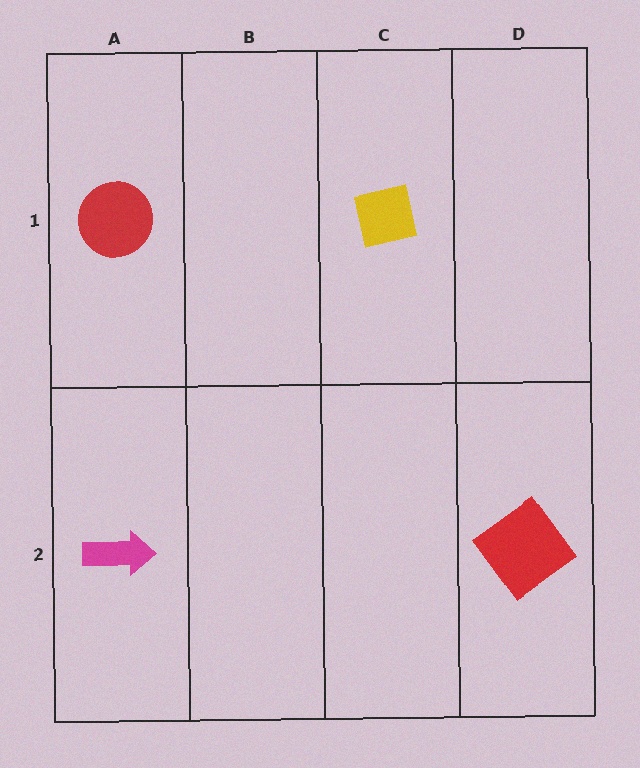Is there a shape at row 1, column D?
No, that cell is empty.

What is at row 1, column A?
A red circle.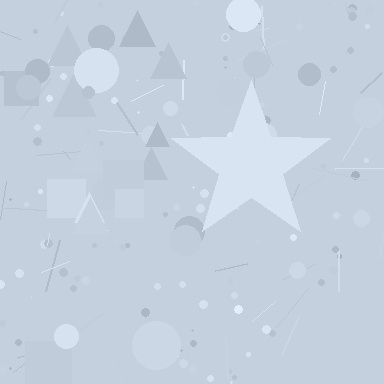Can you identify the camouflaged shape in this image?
The camouflaged shape is a star.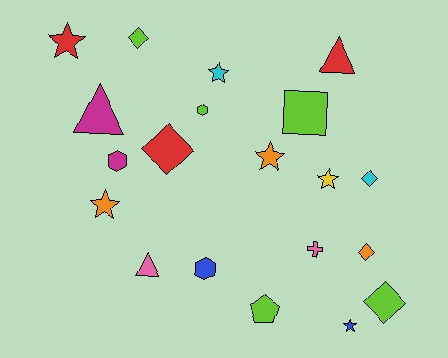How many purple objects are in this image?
There are no purple objects.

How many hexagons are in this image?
There are 3 hexagons.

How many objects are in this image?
There are 20 objects.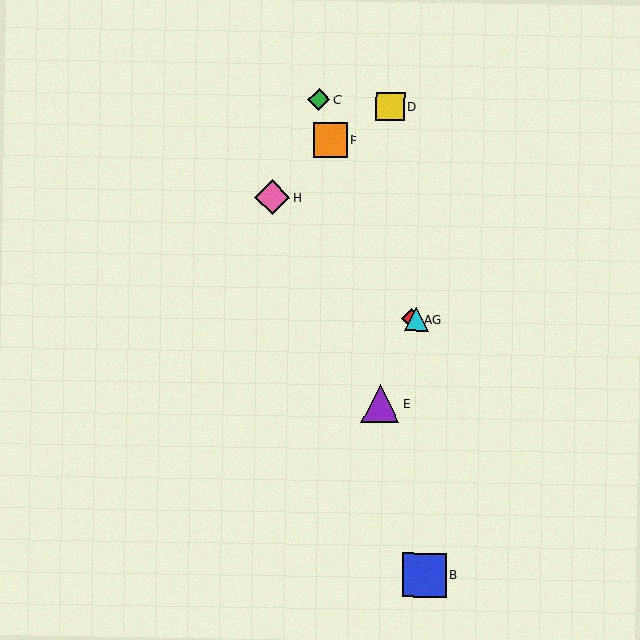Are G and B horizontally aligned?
No, G is at y≈319 and B is at y≈575.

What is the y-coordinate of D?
Object D is at y≈107.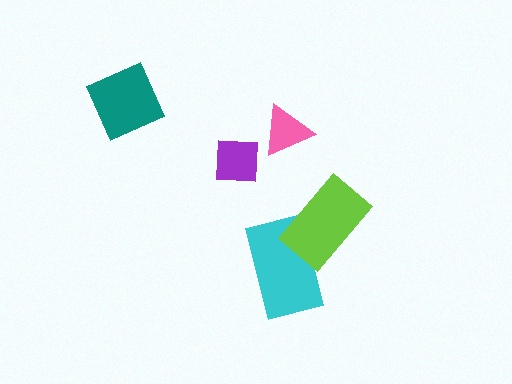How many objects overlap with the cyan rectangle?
1 object overlaps with the cyan rectangle.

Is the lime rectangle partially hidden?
No, no other shape covers it.